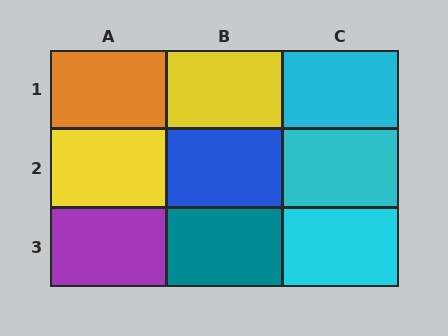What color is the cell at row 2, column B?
Blue.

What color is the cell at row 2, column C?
Cyan.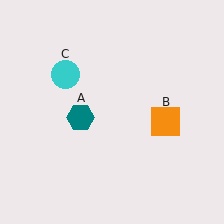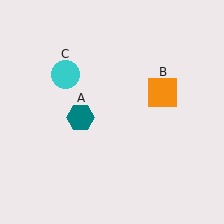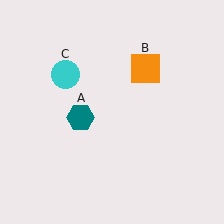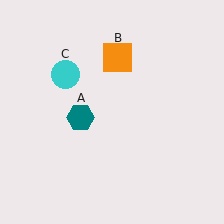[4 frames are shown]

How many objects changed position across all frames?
1 object changed position: orange square (object B).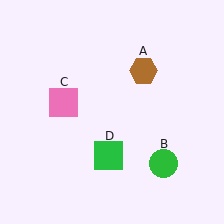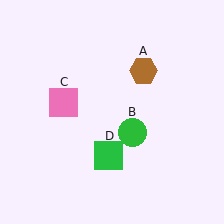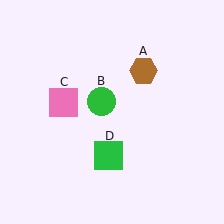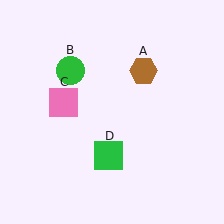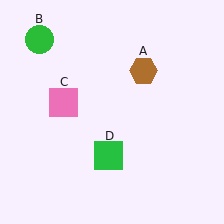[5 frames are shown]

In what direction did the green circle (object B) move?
The green circle (object B) moved up and to the left.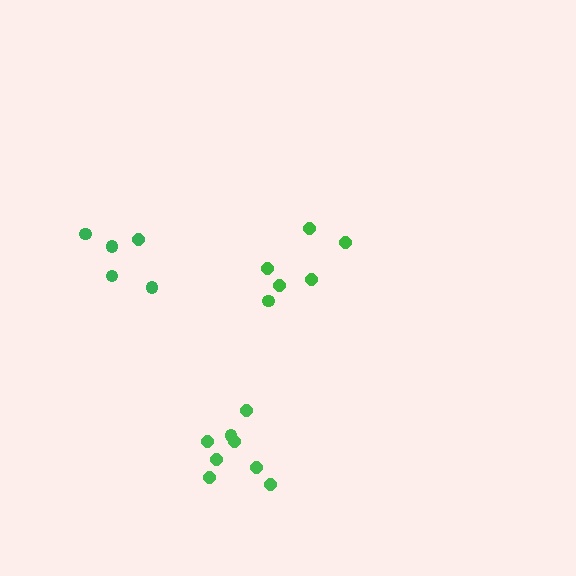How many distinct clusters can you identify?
There are 3 distinct clusters.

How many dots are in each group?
Group 1: 8 dots, Group 2: 6 dots, Group 3: 5 dots (19 total).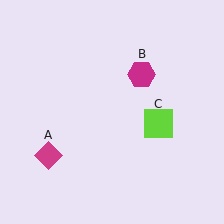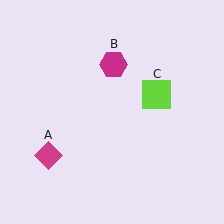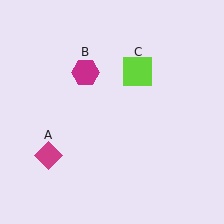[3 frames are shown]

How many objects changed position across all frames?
2 objects changed position: magenta hexagon (object B), lime square (object C).